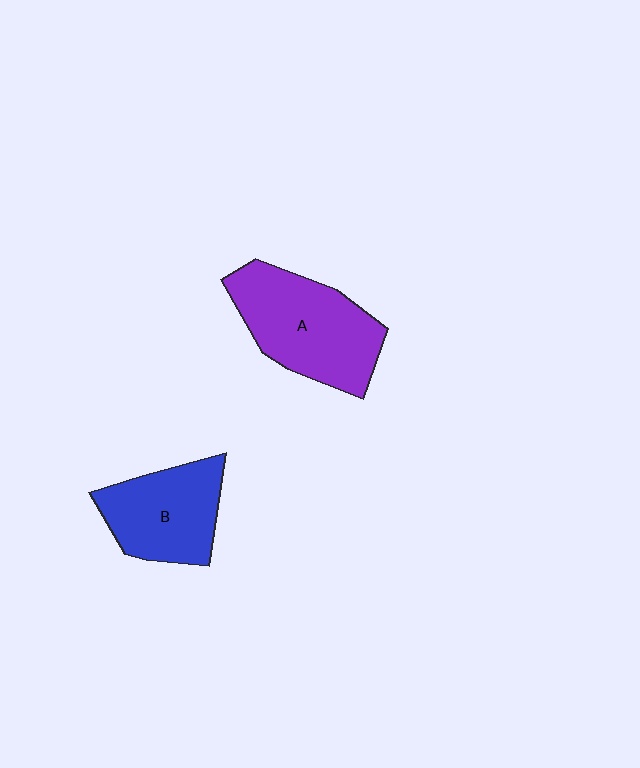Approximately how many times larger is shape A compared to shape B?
Approximately 1.3 times.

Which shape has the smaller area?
Shape B (blue).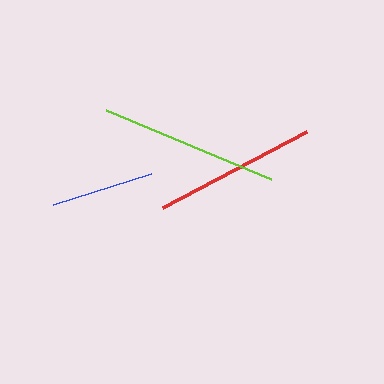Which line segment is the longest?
The lime line is the longest at approximately 180 pixels.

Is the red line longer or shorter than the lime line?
The lime line is longer than the red line.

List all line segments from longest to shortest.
From longest to shortest: lime, red, blue.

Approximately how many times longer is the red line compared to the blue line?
The red line is approximately 1.6 times the length of the blue line.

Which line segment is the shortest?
The blue line is the shortest at approximately 103 pixels.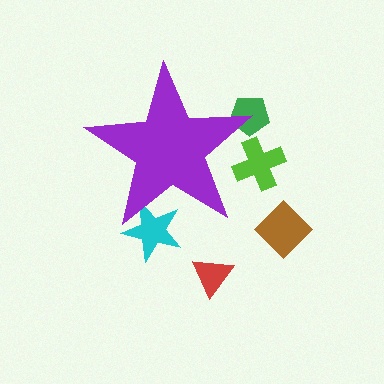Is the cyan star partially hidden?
Yes, the cyan star is partially hidden behind the purple star.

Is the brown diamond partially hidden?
No, the brown diamond is fully visible.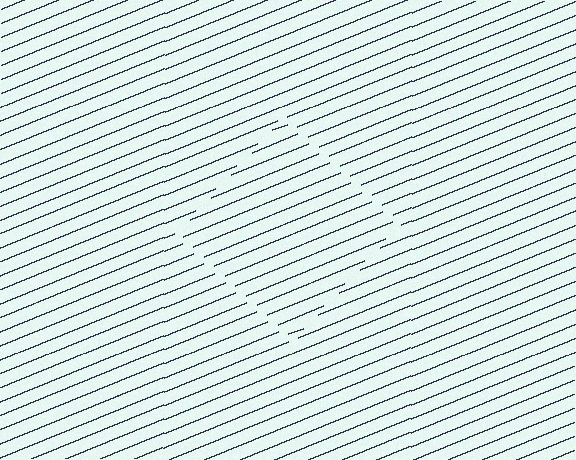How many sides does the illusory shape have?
4 sides — the line-ends trace a square.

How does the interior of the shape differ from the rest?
The interior of the shape contains the same grating, shifted by half a period — the contour is defined by the phase discontinuity where line-ends from the inner and outer gratings abut.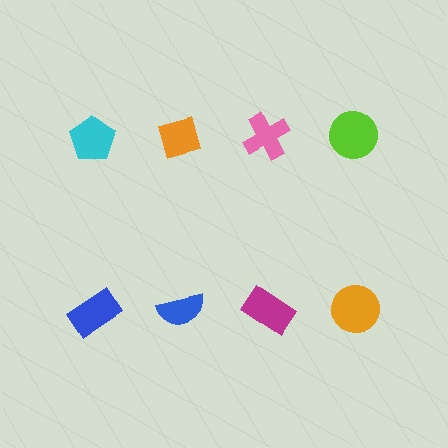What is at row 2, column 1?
A blue rectangle.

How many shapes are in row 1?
4 shapes.